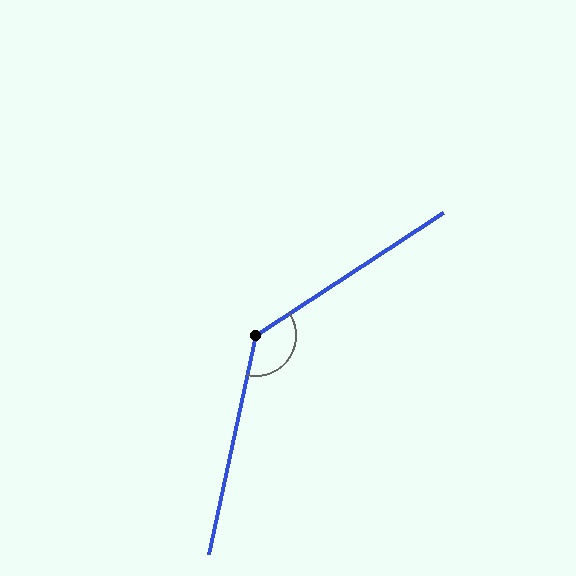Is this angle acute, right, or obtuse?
It is obtuse.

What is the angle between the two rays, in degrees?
Approximately 135 degrees.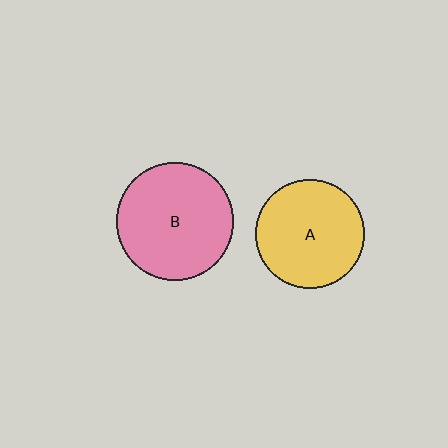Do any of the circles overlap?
No, none of the circles overlap.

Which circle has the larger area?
Circle B (pink).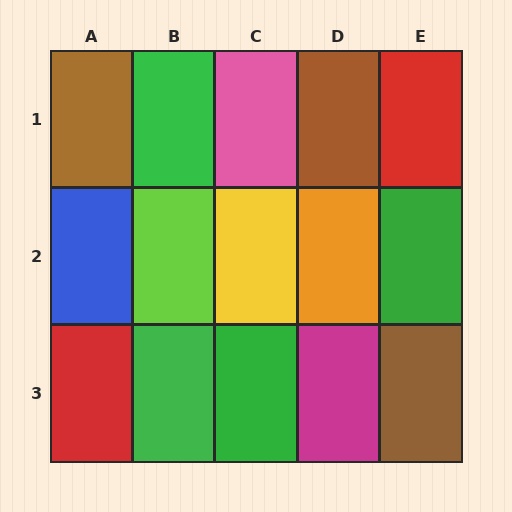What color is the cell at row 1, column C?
Pink.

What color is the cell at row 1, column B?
Green.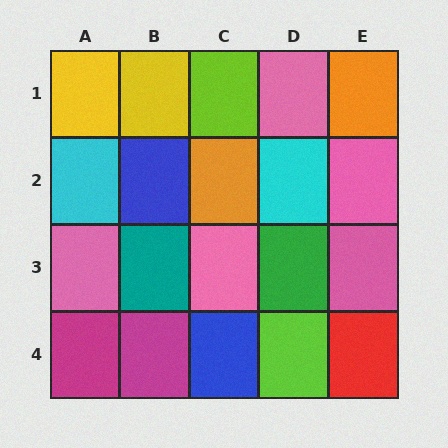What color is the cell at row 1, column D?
Pink.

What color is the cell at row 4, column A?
Magenta.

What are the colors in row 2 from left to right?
Cyan, blue, orange, cyan, pink.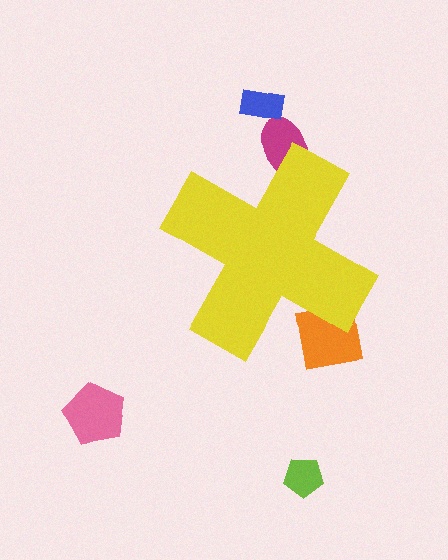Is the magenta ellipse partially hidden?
Yes, the magenta ellipse is partially hidden behind the yellow cross.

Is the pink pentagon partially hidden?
No, the pink pentagon is fully visible.